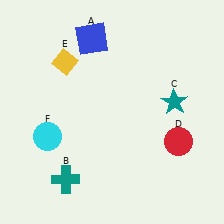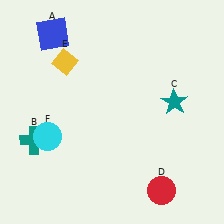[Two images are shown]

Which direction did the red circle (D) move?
The red circle (D) moved down.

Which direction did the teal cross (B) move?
The teal cross (B) moved up.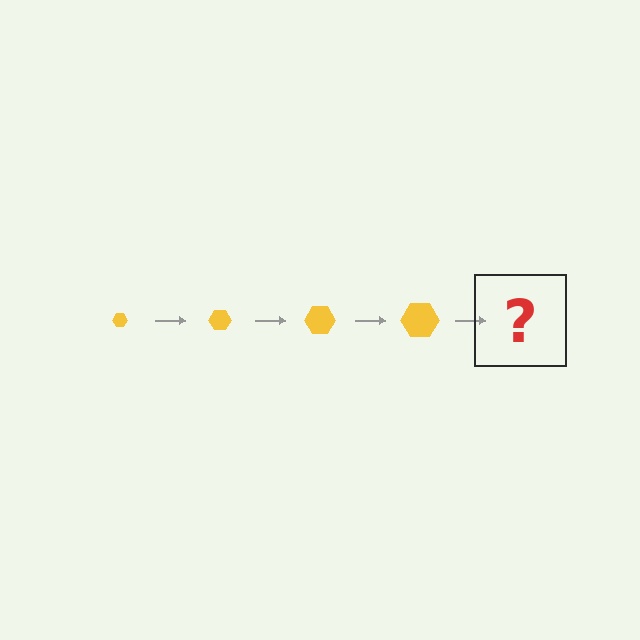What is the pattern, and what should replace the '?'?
The pattern is that the hexagon gets progressively larger each step. The '?' should be a yellow hexagon, larger than the previous one.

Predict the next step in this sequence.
The next step is a yellow hexagon, larger than the previous one.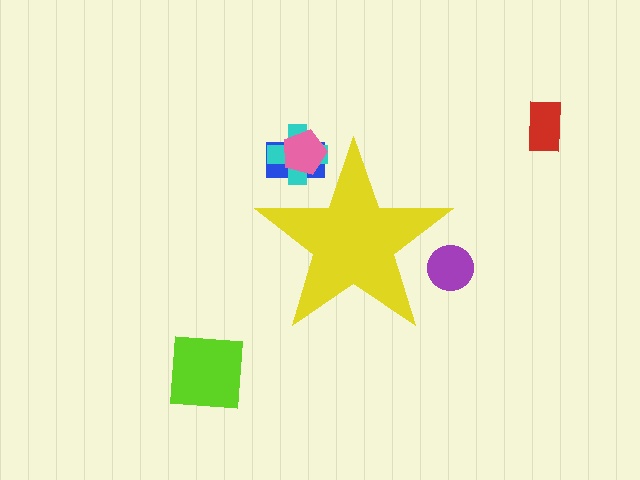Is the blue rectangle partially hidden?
Yes, the blue rectangle is partially hidden behind the yellow star.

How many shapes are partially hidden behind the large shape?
4 shapes are partially hidden.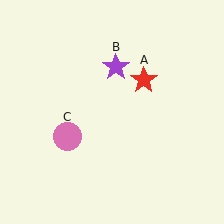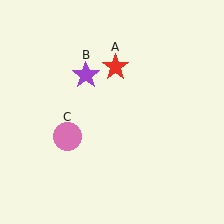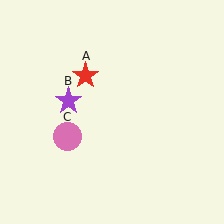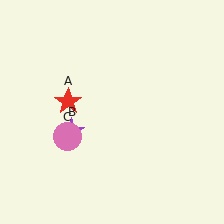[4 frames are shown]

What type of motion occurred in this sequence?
The red star (object A), purple star (object B) rotated counterclockwise around the center of the scene.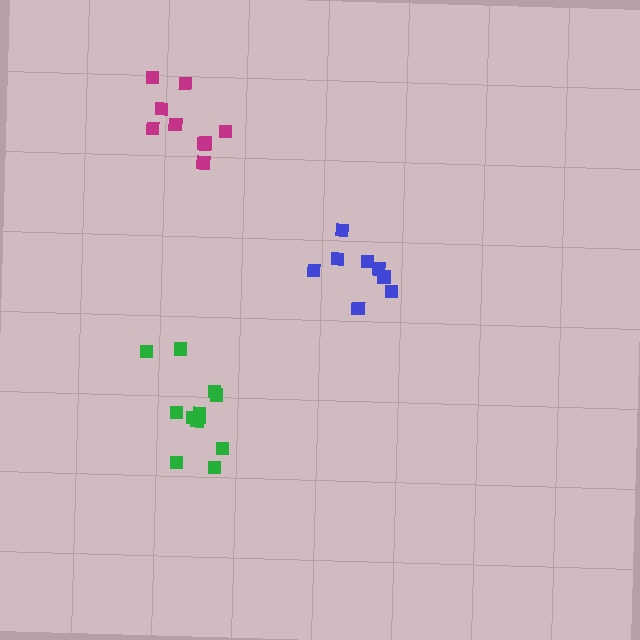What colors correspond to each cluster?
The clusters are colored: blue, magenta, green.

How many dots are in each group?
Group 1: 8 dots, Group 2: 9 dots, Group 3: 12 dots (29 total).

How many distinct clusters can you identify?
There are 3 distinct clusters.